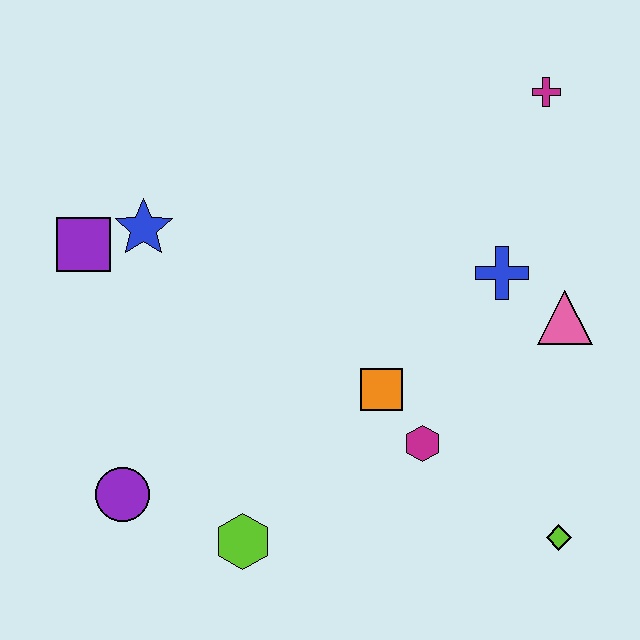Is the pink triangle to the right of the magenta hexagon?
Yes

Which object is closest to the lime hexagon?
The purple circle is closest to the lime hexagon.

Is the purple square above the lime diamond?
Yes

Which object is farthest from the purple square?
The lime diamond is farthest from the purple square.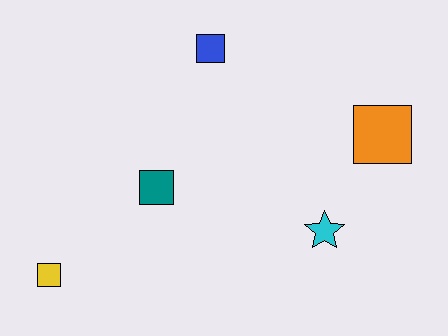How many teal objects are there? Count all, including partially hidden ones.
There is 1 teal object.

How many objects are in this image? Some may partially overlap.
There are 5 objects.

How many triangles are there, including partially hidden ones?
There are no triangles.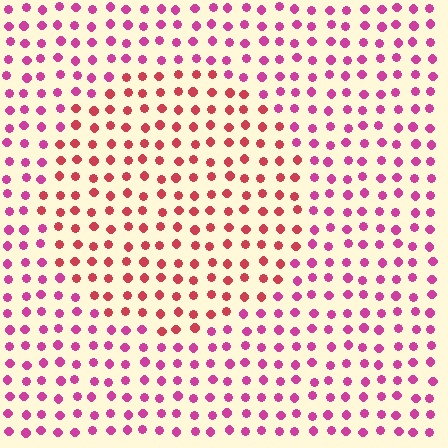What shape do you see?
I see a circle.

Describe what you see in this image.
The image is filled with small magenta elements in a uniform arrangement. A circle-shaped region is visible where the elements are tinted to a slightly different hue, forming a subtle color boundary.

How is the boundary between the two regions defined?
The boundary is defined purely by a slight shift in hue (about 33 degrees). Spacing, size, and orientation are identical on both sides.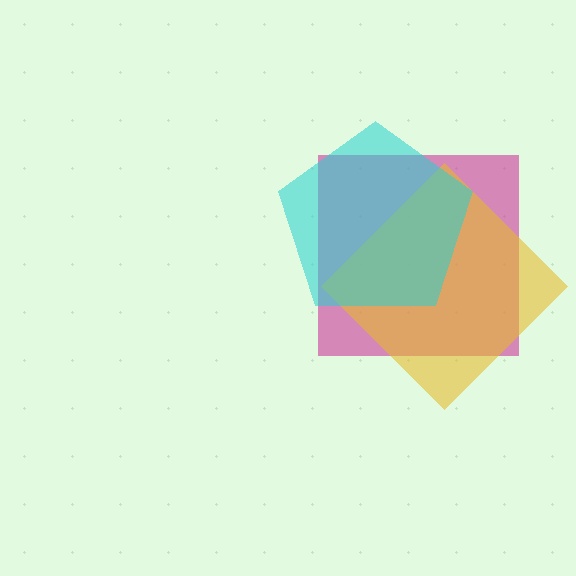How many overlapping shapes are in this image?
There are 3 overlapping shapes in the image.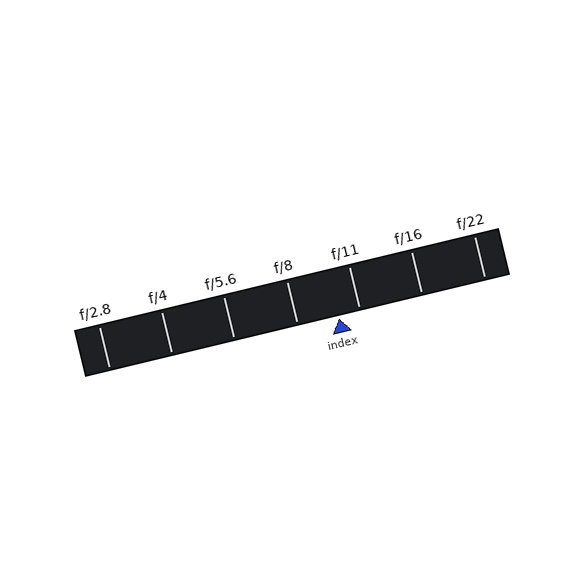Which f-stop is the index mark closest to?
The index mark is closest to f/11.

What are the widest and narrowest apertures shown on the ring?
The widest aperture shown is f/2.8 and the narrowest is f/22.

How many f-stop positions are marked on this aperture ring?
There are 7 f-stop positions marked.